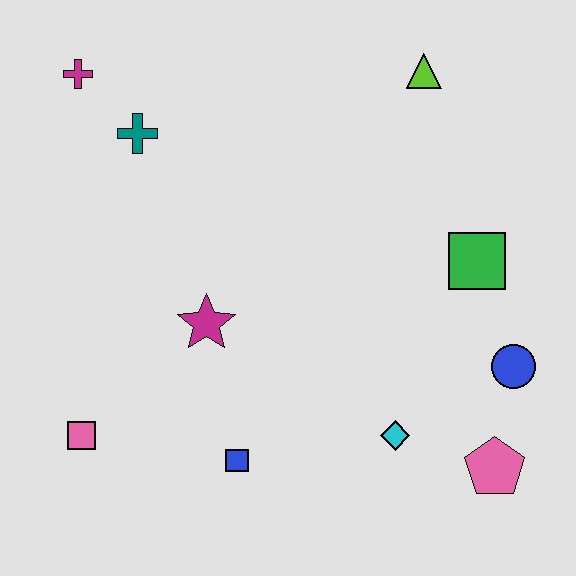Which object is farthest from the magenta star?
The lime triangle is farthest from the magenta star.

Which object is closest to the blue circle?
The pink pentagon is closest to the blue circle.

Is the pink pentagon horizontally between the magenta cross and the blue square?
No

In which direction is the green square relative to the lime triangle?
The green square is below the lime triangle.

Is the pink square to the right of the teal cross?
No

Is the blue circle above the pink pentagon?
Yes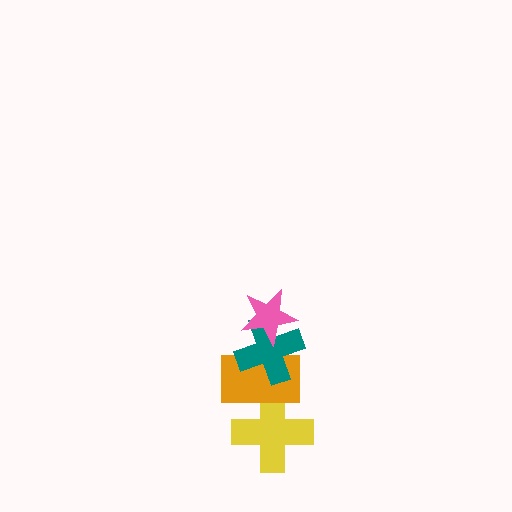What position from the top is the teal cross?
The teal cross is 2nd from the top.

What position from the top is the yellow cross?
The yellow cross is 4th from the top.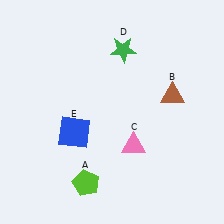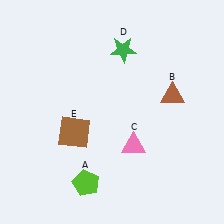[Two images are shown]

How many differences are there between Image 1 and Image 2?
There is 1 difference between the two images.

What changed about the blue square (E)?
In Image 1, E is blue. In Image 2, it changed to brown.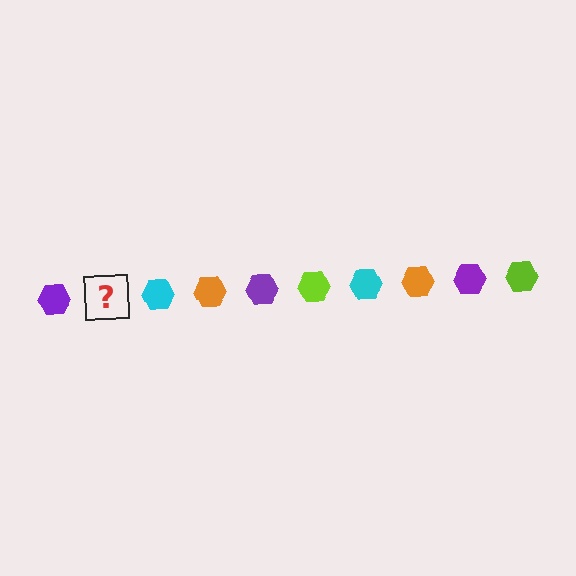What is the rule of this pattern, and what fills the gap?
The rule is that the pattern cycles through purple, lime, cyan, orange hexagons. The gap should be filled with a lime hexagon.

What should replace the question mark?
The question mark should be replaced with a lime hexagon.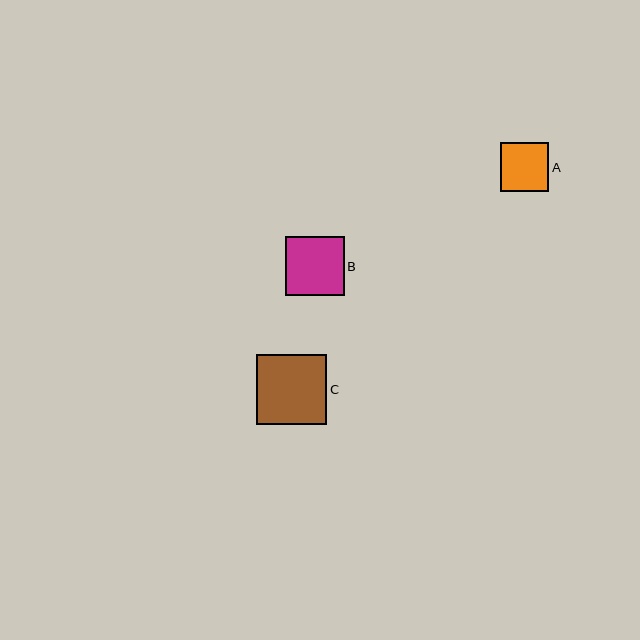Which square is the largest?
Square C is the largest with a size of approximately 70 pixels.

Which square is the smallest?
Square A is the smallest with a size of approximately 49 pixels.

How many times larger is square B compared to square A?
Square B is approximately 1.2 times the size of square A.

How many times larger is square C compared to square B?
Square C is approximately 1.2 times the size of square B.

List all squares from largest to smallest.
From largest to smallest: C, B, A.